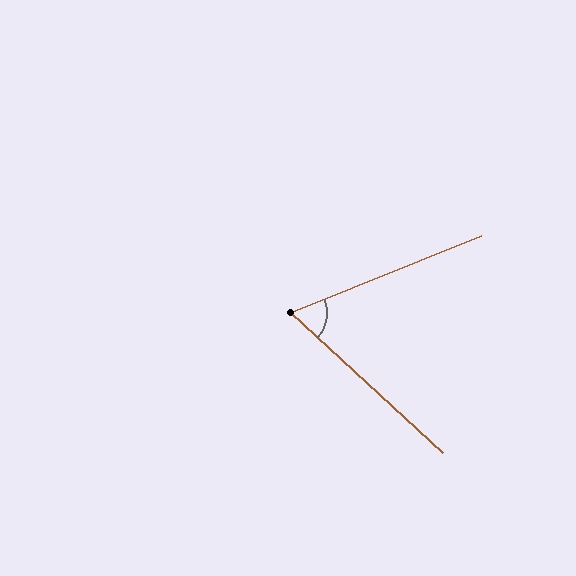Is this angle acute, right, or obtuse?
It is acute.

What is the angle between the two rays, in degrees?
Approximately 65 degrees.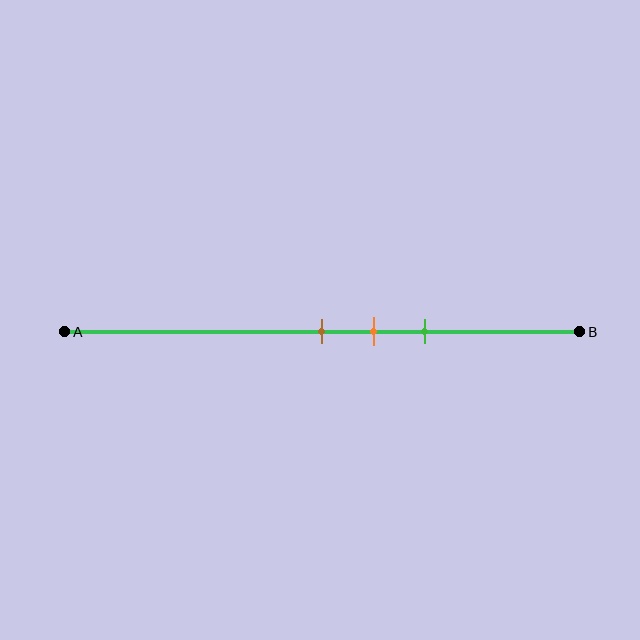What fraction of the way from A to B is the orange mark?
The orange mark is approximately 60% (0.6) of the way from A to B.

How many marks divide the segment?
There are 3 marks dividing the segment.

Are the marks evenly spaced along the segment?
Yes, the marks are approximately evenly spaced.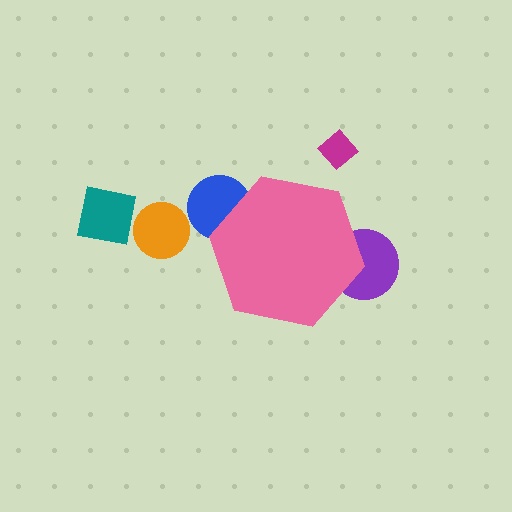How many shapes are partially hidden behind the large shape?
2 shapes are partially hidden.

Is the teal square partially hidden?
No, the teal square is fully visible.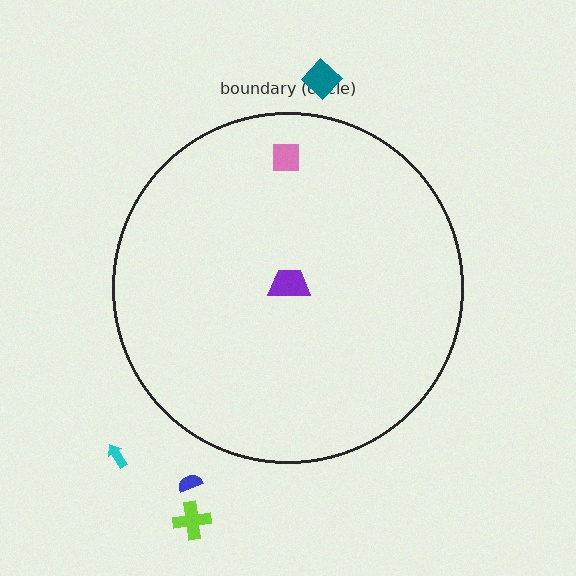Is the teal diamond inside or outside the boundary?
Outside.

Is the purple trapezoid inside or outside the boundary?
Inside.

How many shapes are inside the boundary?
2 inside, 4 outside.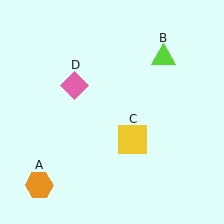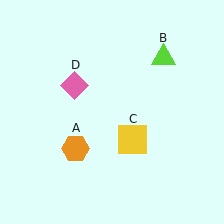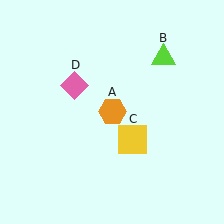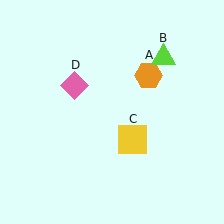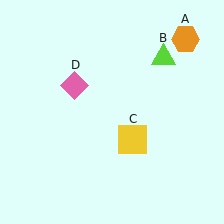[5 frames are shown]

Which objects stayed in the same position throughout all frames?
Lime triangle (object B) and yellow square (object C) and pink diamond (object D) remained stationary.